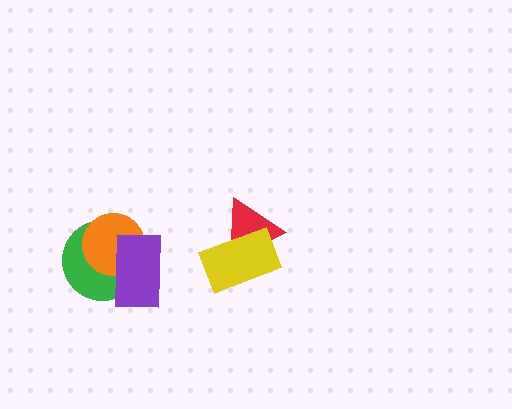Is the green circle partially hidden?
Yes, it is partially covered by another shape.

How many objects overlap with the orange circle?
2 objects overlap with the orange circle.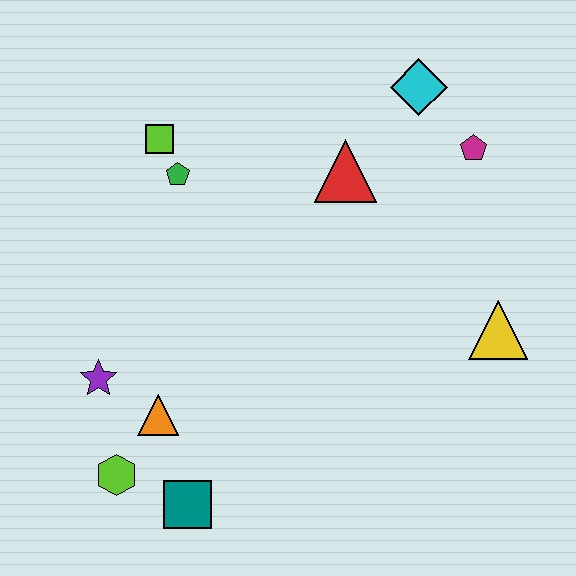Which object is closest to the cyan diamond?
The magenta pentagon is closest to the cyan diamond.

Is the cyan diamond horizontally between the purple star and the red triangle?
No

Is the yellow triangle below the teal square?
No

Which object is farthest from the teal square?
The cyan diamond is farthest from the teal square.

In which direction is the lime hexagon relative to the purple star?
The lime hexagon is below the purple star.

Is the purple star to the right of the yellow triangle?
No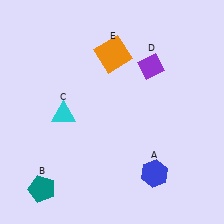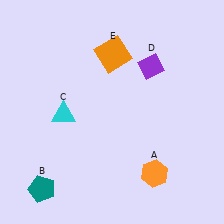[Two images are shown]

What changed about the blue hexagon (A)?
In Image 1, A is blue. In Image 2, it changed to orange.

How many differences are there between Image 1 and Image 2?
There is 1 difference between the two images.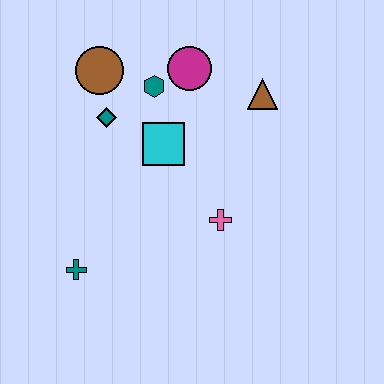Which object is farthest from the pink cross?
The brown circle is farthest from the pink cross.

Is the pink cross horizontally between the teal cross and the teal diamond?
No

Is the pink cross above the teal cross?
Yes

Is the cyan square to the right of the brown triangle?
No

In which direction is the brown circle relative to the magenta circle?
The brown circle is to the left of the magenta circle.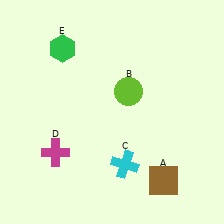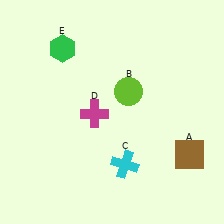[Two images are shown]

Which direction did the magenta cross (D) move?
The magenta cross (D) moved right.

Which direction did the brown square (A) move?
The brown square (A) moved up.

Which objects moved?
The objects that moved are: the brown square (A), the magenta cross (D).